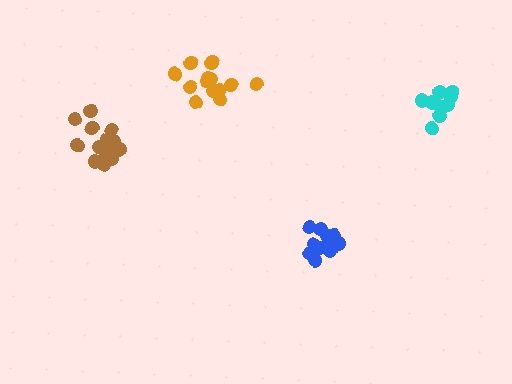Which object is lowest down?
The blue cluster is bottommost.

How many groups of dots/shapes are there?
There are 4 groups.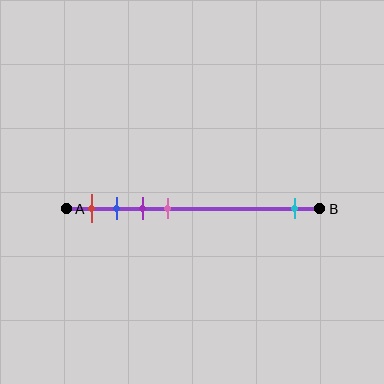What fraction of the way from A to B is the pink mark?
The pink mark is approximately 40% (0.4) of the way from A to B.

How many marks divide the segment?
There are 5 marks dividing the segment.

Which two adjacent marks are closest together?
The blue and purple marks are the closest adjacent pair.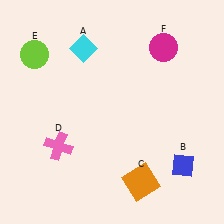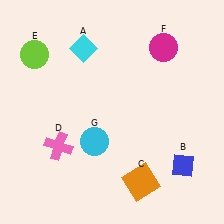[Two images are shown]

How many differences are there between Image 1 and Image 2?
There is 1 difference between the two images.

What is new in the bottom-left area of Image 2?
A cyan circle (G) was added in the bottom-left area of Image 2.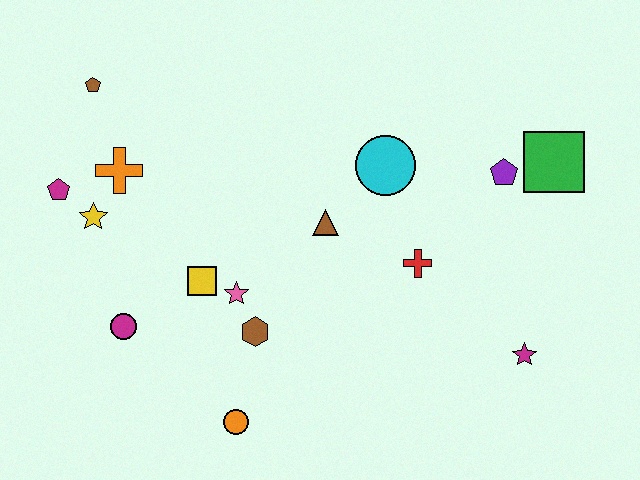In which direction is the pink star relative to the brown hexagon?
The pink star is above the brown hexagon.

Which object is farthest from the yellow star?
The green square is farthest from the yellow star.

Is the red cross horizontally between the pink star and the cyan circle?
No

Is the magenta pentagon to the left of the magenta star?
Yes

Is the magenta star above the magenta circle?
No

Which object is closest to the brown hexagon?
The pink star is closest to the brown hexagon.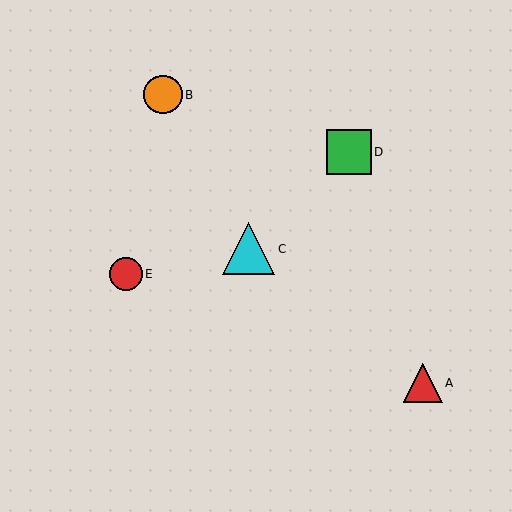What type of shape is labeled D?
Shape D is a green square.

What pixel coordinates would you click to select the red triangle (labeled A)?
Click at (423, 383) to select the red triangle A.